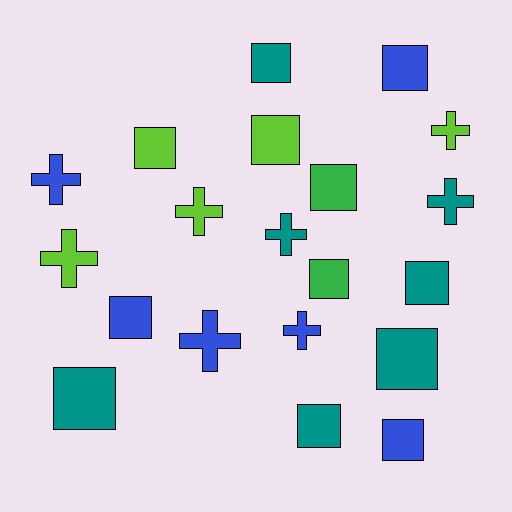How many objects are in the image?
There are 20 objects.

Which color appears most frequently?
Teal, with 7 objects.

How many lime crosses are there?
There are 3 lime crosses.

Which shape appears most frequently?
Square, with 12 objects.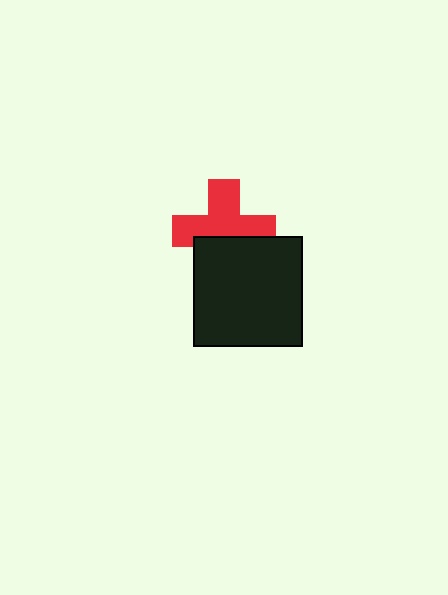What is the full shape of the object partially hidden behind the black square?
The partially hidden object is a red cross.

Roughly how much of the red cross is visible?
About half of it is visible (roughly 62%).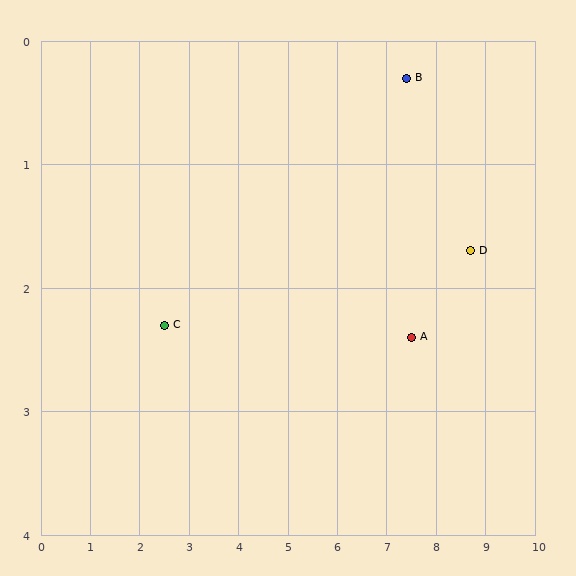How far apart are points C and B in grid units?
Points C and B are about 5.3 grid units apart.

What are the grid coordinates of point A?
Point A is at approximately (7.5, 2.4).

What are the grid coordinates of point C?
Point C is at approximately (2.5, 2.3).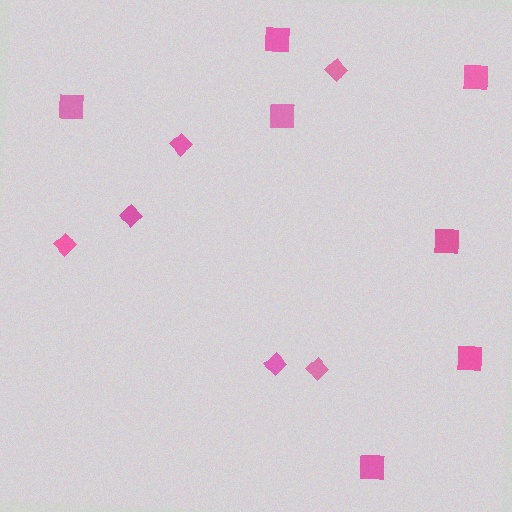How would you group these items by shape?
There are 2 groups: one group of squares (7) and one group of diamonds (6).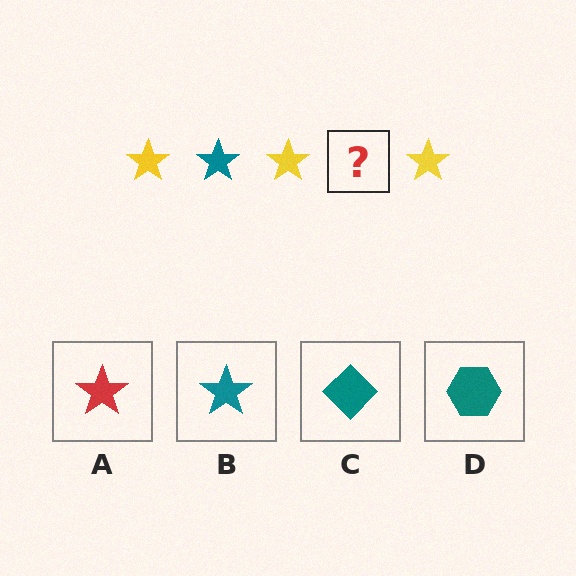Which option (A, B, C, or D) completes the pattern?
B.